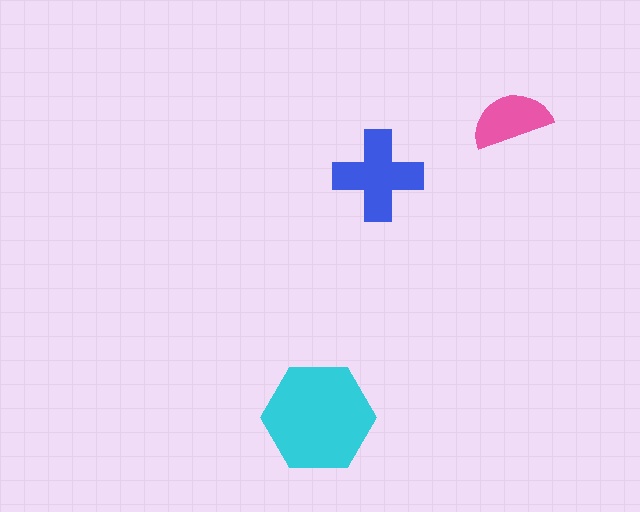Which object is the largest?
The cyan hexagon.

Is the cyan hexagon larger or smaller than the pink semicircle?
Larger.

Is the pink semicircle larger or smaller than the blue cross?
Smaller.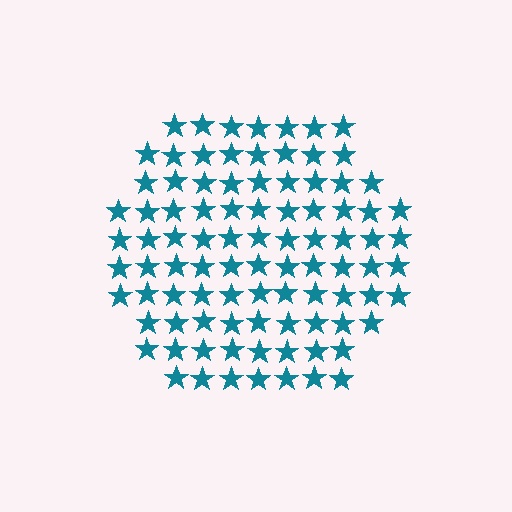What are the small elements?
The small elements are stars.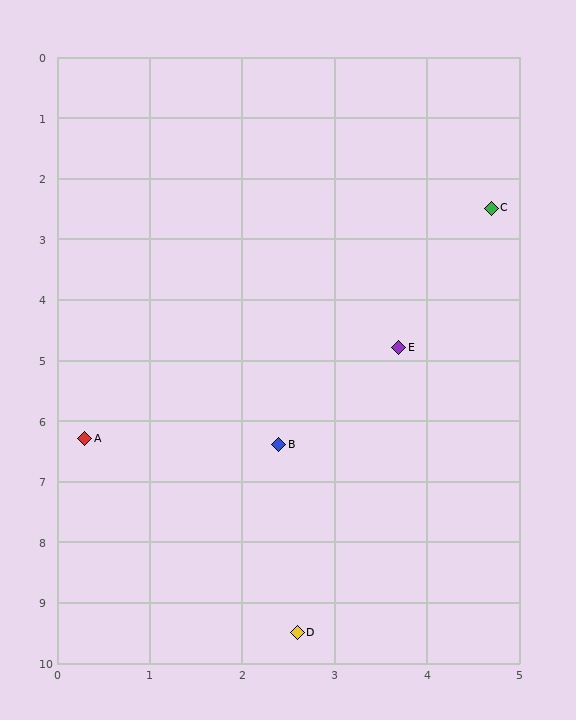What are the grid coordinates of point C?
Point C is at approximately (4.7, 2.5).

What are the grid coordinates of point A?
Point A is at approximately (0.3, 6.3).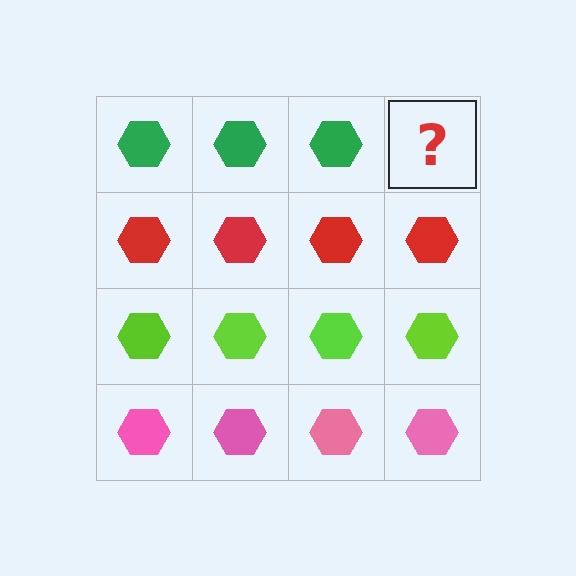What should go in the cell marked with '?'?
The missing cell should contain a green hexagon.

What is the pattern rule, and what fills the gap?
The rule is that each row has a consistent color. The gap should be filled with a green hexagon.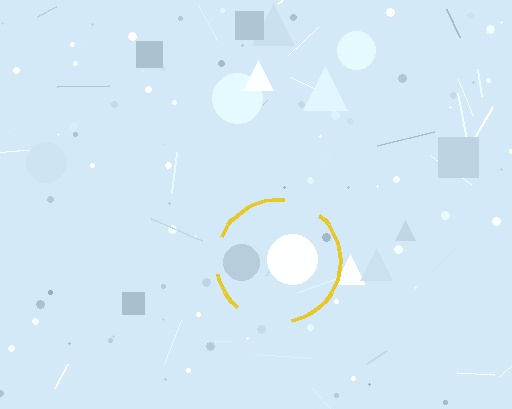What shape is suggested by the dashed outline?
The dashed outline suggests a circle.